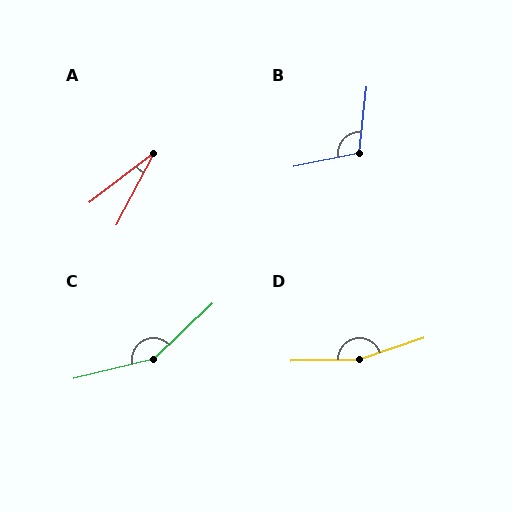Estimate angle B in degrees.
Approximately 108 degrees.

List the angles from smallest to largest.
A (25°), B (108°), C (150°), D (163°).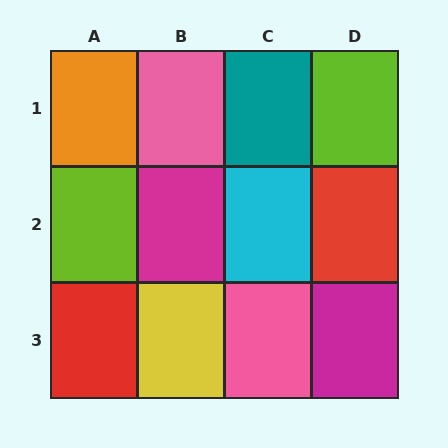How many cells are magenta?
2 cells are magenta.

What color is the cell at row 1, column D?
Lime.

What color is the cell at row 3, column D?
Magenta.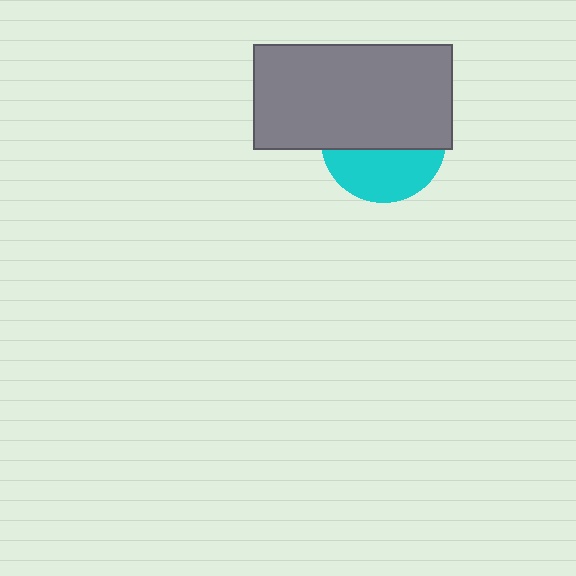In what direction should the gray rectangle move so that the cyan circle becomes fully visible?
The gray rectangle should move up. That is the shortest direction to clear the overlap and leave the cyan circle fully visible.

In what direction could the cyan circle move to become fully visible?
The cyan circle could move down. That would shift it out from behind the gray rectangle entirely.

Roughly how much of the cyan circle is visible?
A small part of it is visible (roughly 41%).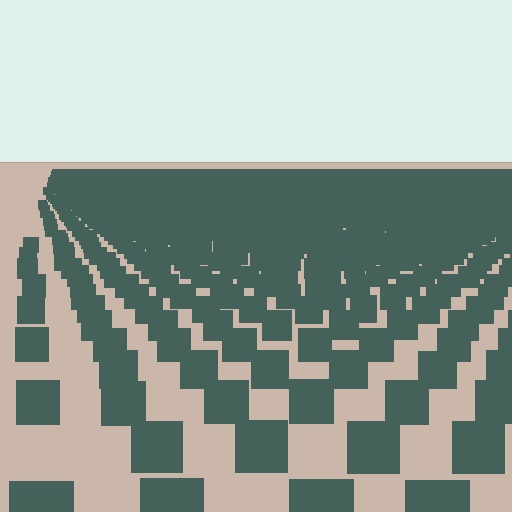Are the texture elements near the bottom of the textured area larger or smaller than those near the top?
Larger. Near the bottom, elements are closer to the viewer and appear at a bigger on-screen size.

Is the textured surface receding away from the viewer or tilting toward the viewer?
The surface is receding away from the viewer. Texture elements get smaller and denser toward the top.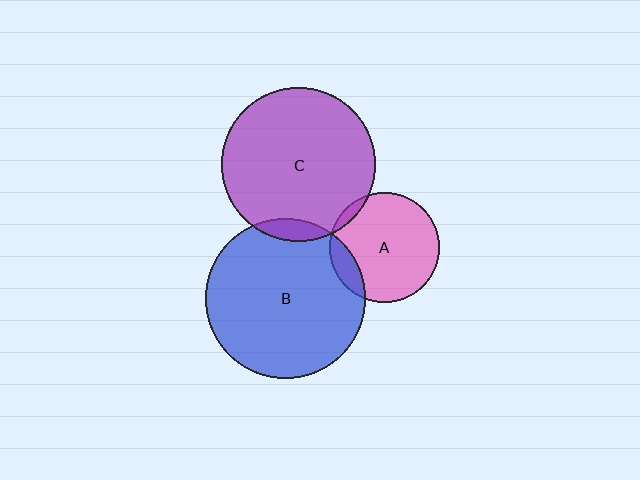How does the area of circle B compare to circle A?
Approximately 2.1 times.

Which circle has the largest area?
Circle B (blue).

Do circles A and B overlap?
Yes.